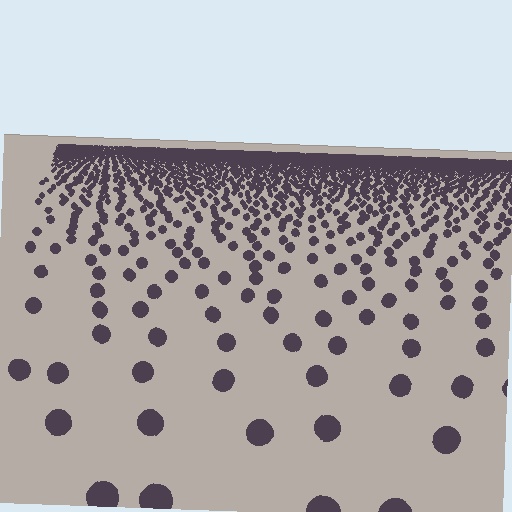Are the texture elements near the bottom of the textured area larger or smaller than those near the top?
Larger. Near the bottom, elements are closer to the viewer and appear at a bigger on-screen size.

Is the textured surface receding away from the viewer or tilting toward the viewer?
The surface is receding away from the viewer. Texture elements get smaller and denser toward the top.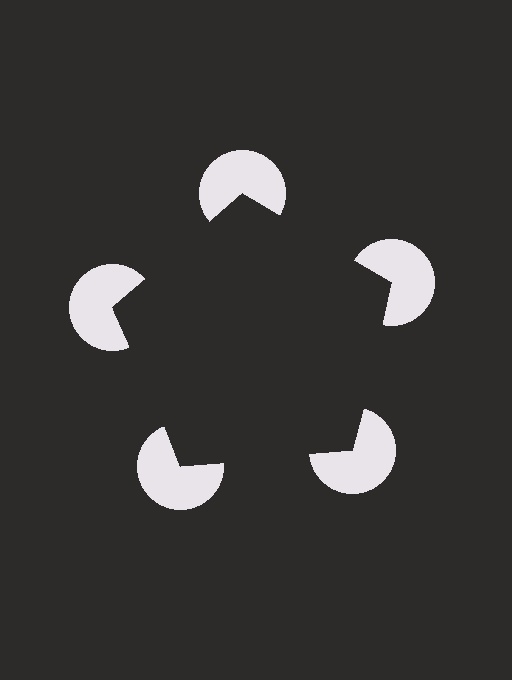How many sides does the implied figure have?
5 sides.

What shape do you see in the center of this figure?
An illusory pentagon — its edges are inferred from the aligned wedge cuts in the pac-man discs, not physically drawn.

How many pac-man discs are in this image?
There are 5 — one at each vertex of the illusory pentagon.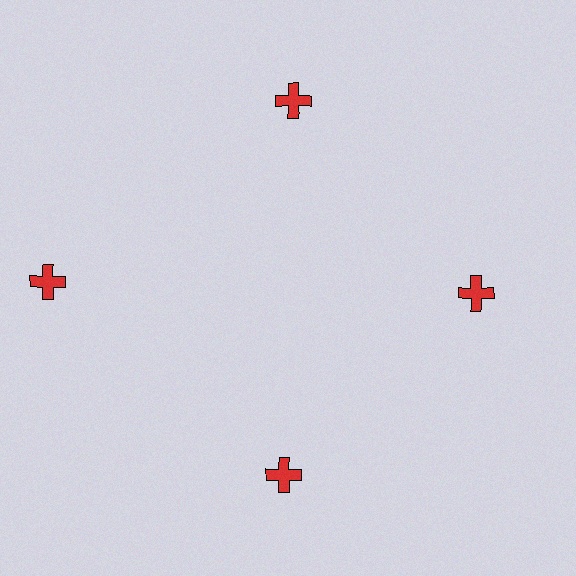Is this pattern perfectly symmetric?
No. The 4 red crosses are arranged in a ring, but one element near the 9 o'clock position is pushed outward from the center, breaking the 4-fold rotational symmetry.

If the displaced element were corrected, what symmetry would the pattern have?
It would have 4-fold rotational symmetry — the pattern would map onto itself every 90 degrees.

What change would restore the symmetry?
The symmetry would be restored by moving it inward, back onto the ring so that all 4 crosses sit at equal angles and equal distance from the center.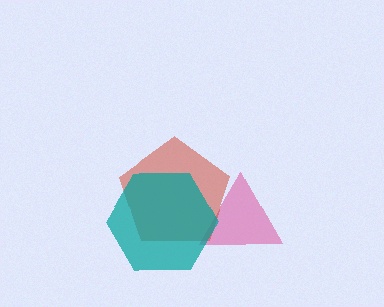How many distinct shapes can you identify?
There are 3 distinct shapes: a pink triangle, a red pentagon, a teal hexagon.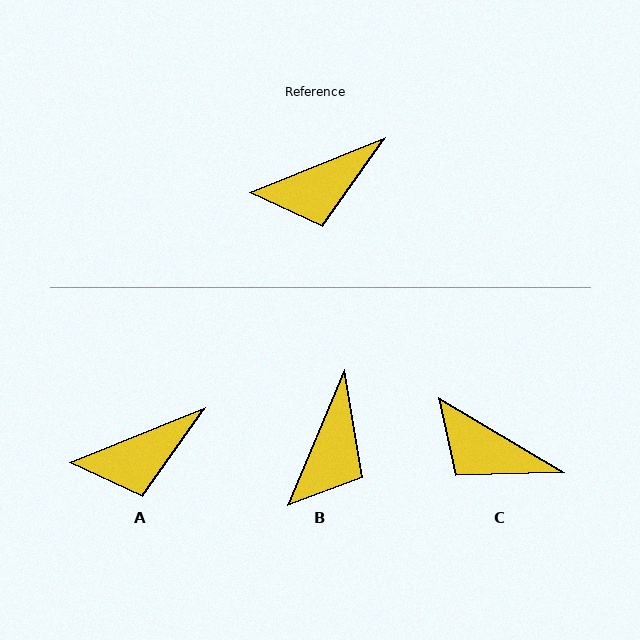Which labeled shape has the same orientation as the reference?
A.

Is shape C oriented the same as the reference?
No, it is off by about 53 degrees.